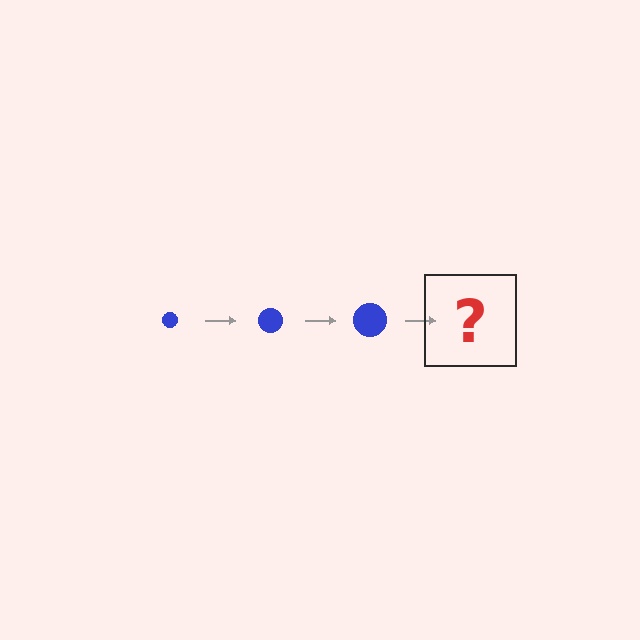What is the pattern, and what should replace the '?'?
The pattern is that the circle gets progressively larger each step. The '?' should be a blue circle, larger than the previous one.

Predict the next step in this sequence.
The next step is a blue circle, larger than the previous one.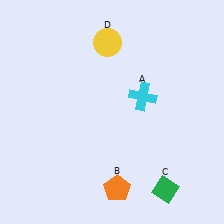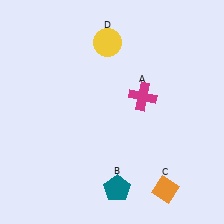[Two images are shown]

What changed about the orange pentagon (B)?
In Image 1, B is orange. In Image 2, it changed to teal.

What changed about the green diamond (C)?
In Image 1, C is green. In Image 2, it changed to orange.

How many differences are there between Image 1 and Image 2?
There are 3 differences between the two images.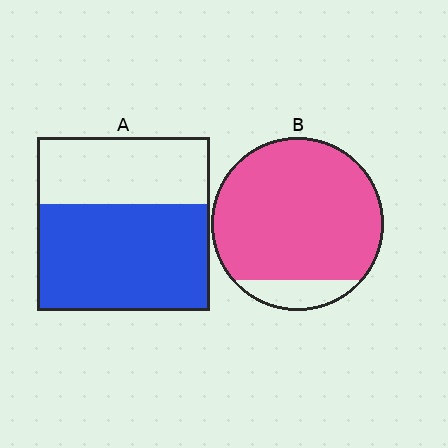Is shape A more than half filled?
Yes.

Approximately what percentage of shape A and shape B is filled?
A is approximately 60% and B is approximately 90%.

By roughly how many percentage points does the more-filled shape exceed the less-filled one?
By roughly 25 percentage points (B over A).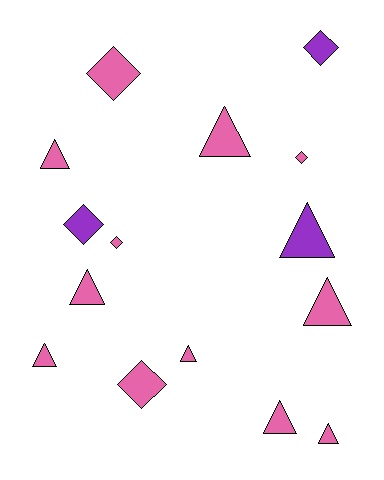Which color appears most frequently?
Pink, with 12 objects.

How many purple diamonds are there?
There are 2 purple diamonds.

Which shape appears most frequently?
Triangle, with 9 objects.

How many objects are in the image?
There are 15 objects.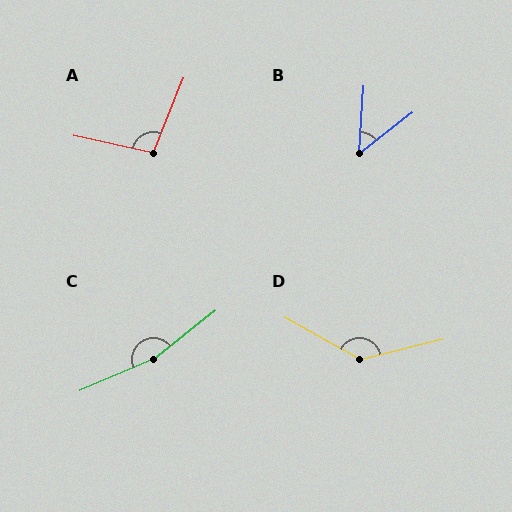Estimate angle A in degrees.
Approximately 100 degrees.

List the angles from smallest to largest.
B (48°), A (100°), D (137°), C (165°).